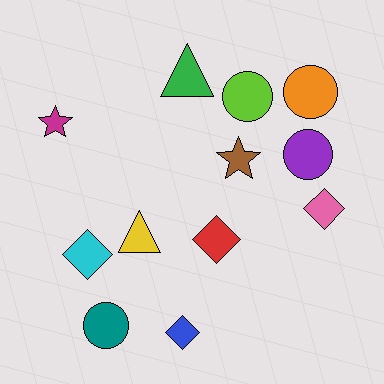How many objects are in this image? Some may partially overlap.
There are 12 objects.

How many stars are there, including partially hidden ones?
There are 2 stars.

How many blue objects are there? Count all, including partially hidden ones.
There is 1 blue object.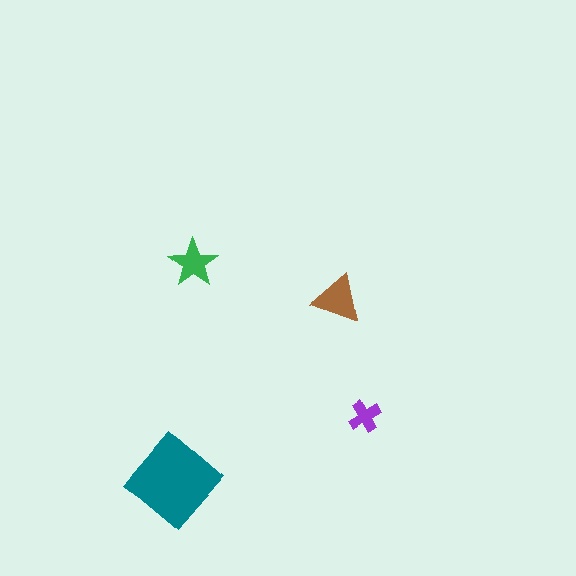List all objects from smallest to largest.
The purple cross, the green star, the brown triangle, the teal diamond.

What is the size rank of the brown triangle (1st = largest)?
2nd.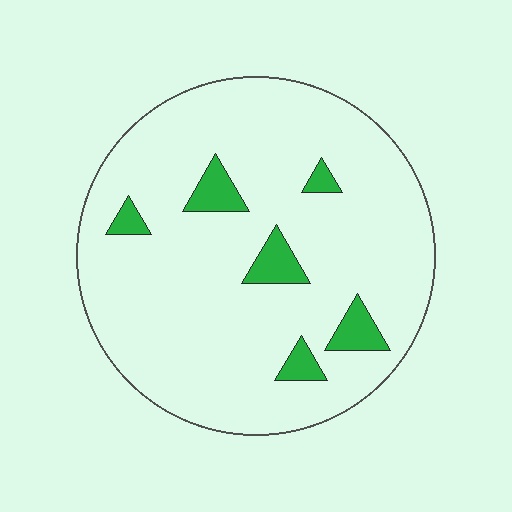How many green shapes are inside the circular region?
6.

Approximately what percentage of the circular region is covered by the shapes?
Approximately 10%.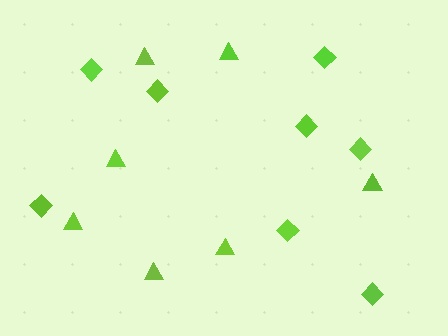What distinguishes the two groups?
There are 2 groups: one group of triangles (7) and one group of diamonds (8).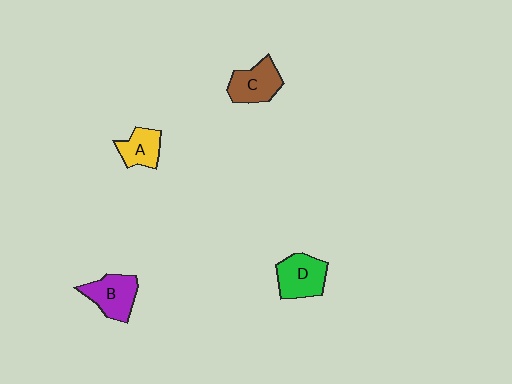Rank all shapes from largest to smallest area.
From largest to smallest: D (green), B (purple), C (brown), A (yellow).